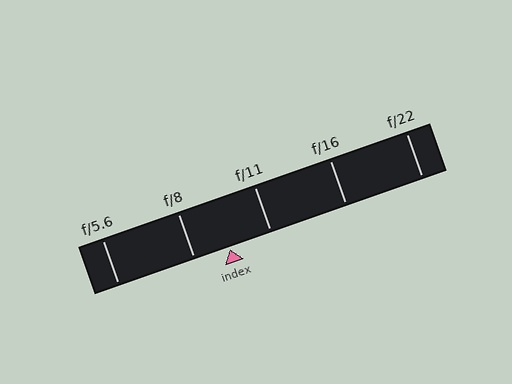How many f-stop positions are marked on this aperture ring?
There are 5 f-stop positions marked.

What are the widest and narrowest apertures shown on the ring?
The widest aperture shown is f/5.6 and the narrowest is f/22.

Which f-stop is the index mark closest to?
The index mark is closest to f/8.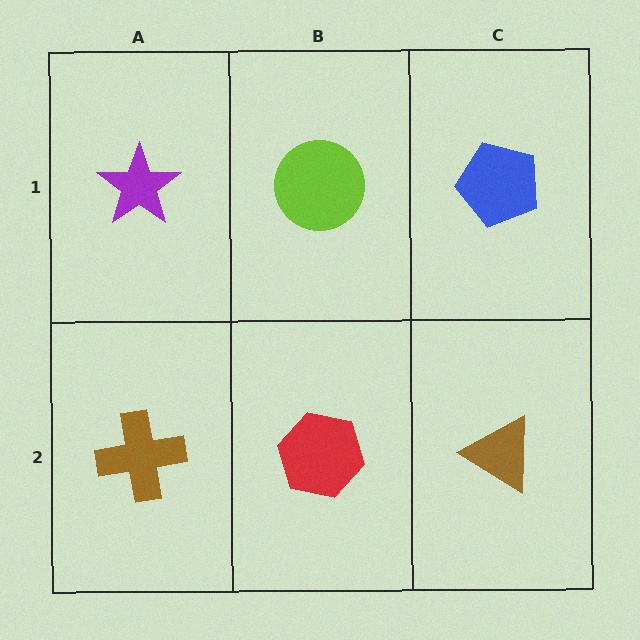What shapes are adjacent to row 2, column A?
A purple star (row 1, column A), a red hexagon (row 2, column B).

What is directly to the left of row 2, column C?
A red hexagon.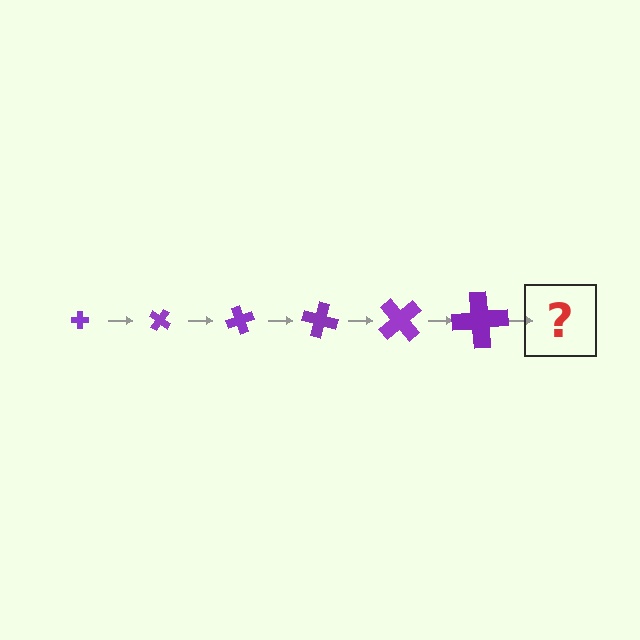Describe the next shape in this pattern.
It should be a cross, larger than the previous one and rotated 210 degrees from the start.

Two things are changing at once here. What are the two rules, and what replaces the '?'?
The two rules are that the cross grows larger each step and it rotates 35 degrees each step. The '?' should be a cross, larger than the previous one and rotated 210 degrees from the start.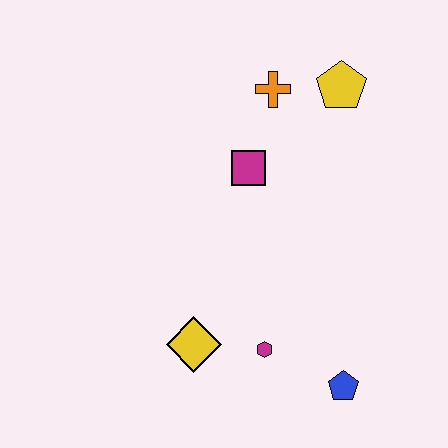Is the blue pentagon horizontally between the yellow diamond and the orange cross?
No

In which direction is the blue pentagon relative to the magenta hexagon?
The blue pentagon is to the right of the magenta hexagon.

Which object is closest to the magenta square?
The orange cross is closest to the magenta square.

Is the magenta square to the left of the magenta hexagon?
Yes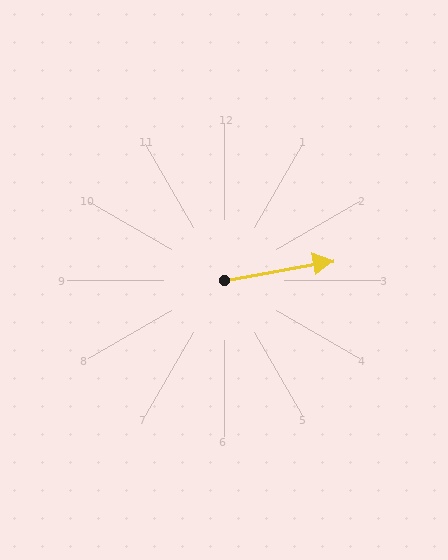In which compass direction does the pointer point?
East.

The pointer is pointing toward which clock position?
Roughly 3 o'clock.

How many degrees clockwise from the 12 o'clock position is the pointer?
Approximately 80 degrees.